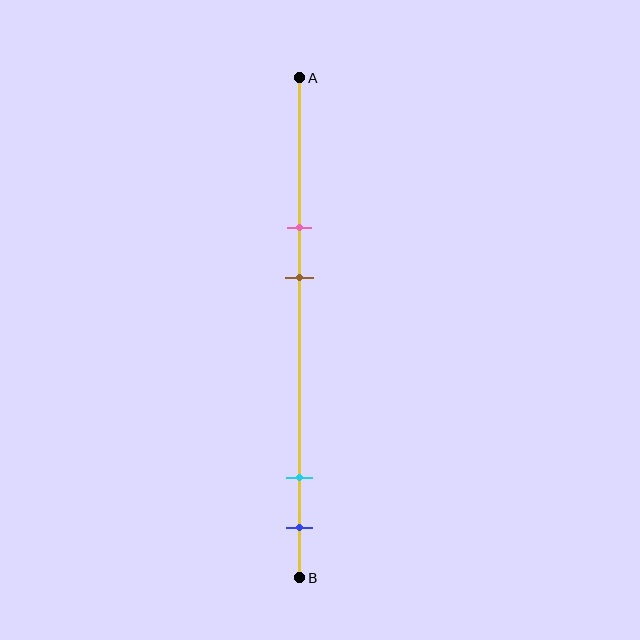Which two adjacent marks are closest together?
The cyan and blue marks are the closest adjacent pair.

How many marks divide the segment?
There are 4 marks dividing the segment.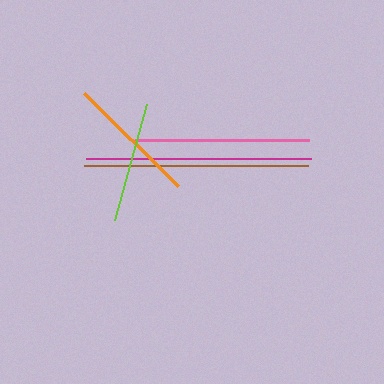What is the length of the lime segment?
The lime segment is approximately 121 pixels long.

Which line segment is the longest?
The magenta line is the longest at approximately 225 pixels.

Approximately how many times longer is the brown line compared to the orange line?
The brown line is approximately 1.7 times the length of the orange line.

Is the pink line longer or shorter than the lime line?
The pink line is longer than the lime line.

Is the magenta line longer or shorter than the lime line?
The magenta line is longer than the lime line.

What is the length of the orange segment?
The orange segment is approximately 132 pixels long.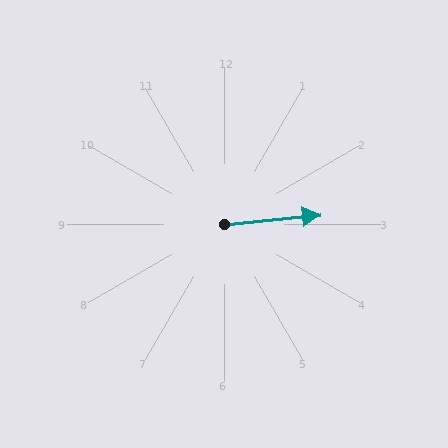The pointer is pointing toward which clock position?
Roughly 3 o'clock.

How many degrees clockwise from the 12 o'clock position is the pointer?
Approximately 85 degrees.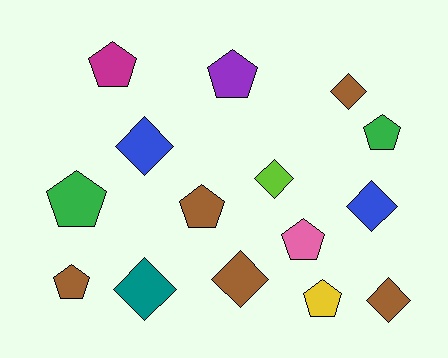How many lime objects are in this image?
There is 1 lime object.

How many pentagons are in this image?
There are 8 pentagons.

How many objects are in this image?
There are 15 objects.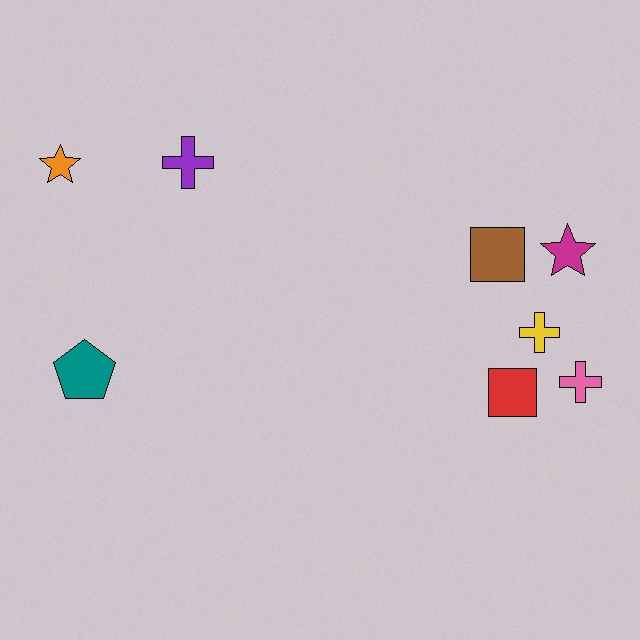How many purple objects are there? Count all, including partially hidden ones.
There is 1 purple object.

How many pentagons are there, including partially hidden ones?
There is 1 pentagon.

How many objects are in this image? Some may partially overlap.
There are 8 objects.